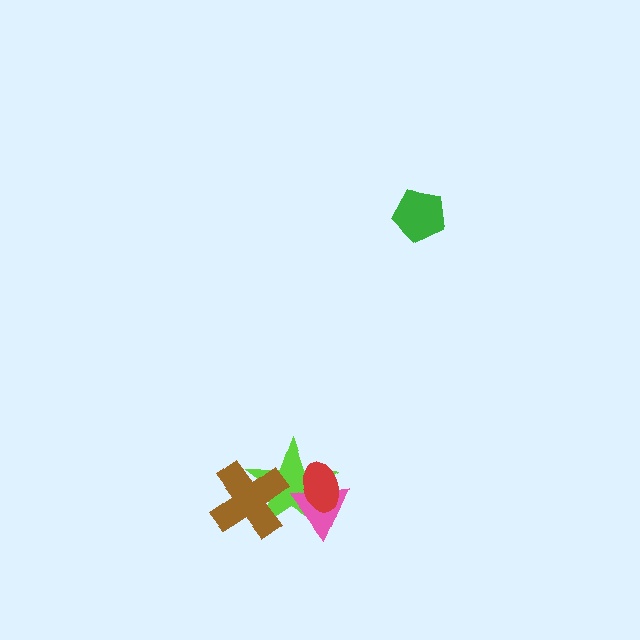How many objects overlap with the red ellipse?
2 objects overlap with the red ellipse.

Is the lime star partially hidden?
Yes, it is partially covered by another shape.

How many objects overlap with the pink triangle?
2 objects overlap with the pink triangle.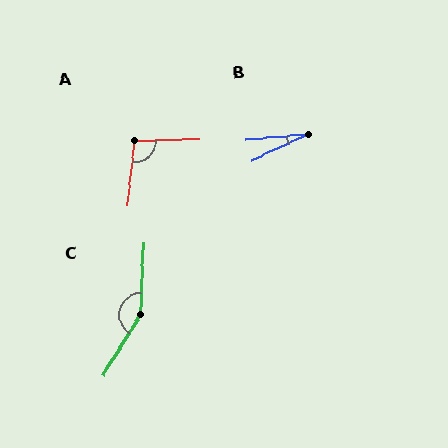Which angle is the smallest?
B, at approximately 20 degrees.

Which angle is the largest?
C, at approximately 150 degrees.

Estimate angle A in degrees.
Approximately 98 degrees.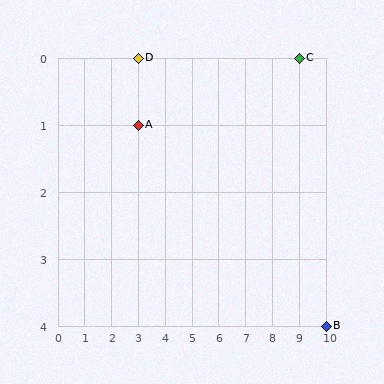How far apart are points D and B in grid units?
Points D and B are 7 columns and 4 rows apart (about 8.1 grid units diagonally).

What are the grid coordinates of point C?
Point C is at grid coordinates (9, 0).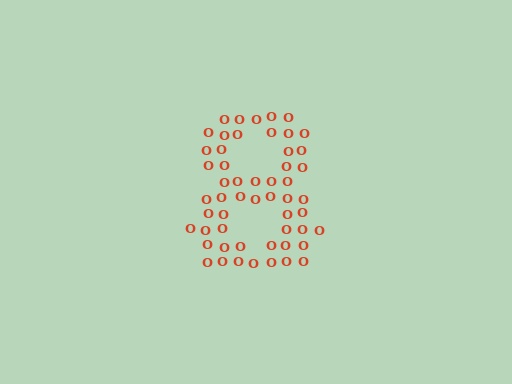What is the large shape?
The large shape is the digit 8.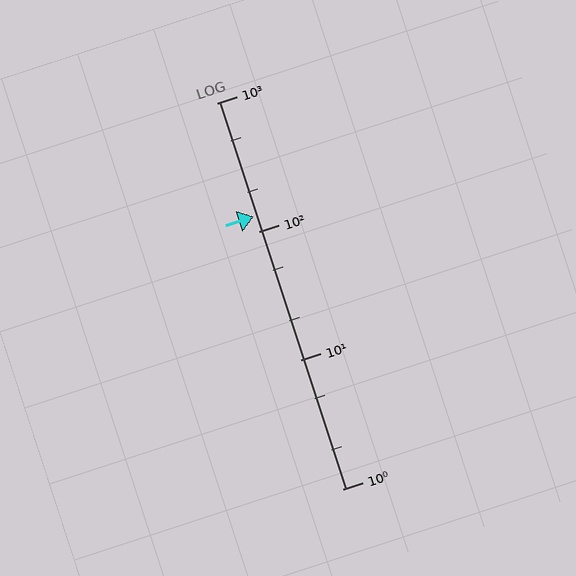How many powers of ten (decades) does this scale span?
The scale spans 3 decades, from 1 to 1000.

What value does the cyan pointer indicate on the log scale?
The pointer indicates approximately 130.